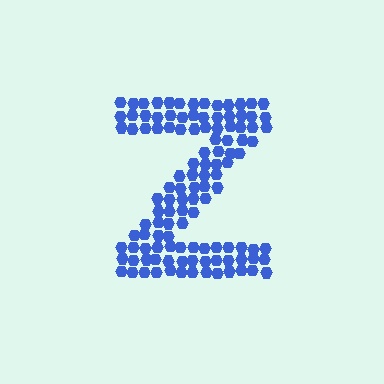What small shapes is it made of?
It is made of small hexagons.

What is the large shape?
The large shape is the letter Z.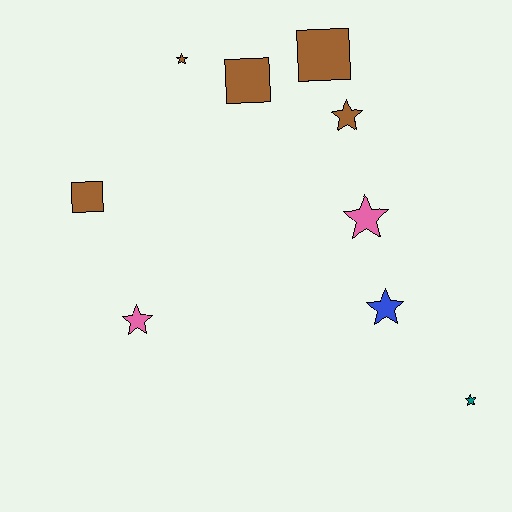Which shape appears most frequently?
Star, with 6 objects.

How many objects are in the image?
There are 9 objects.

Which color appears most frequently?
Brown, with 5 objects.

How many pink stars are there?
There are 2 pink stars.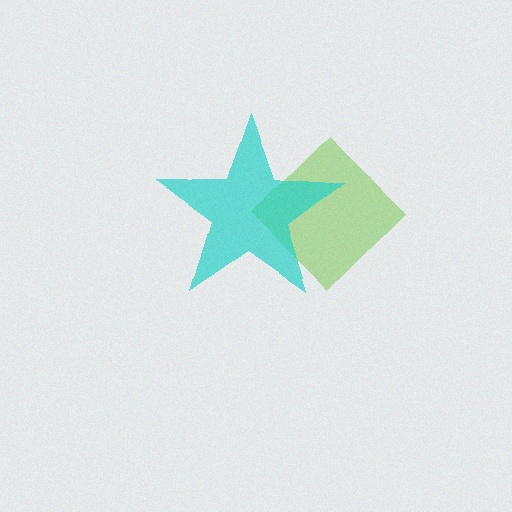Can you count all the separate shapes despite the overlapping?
Yes, there are 2 separate shapes.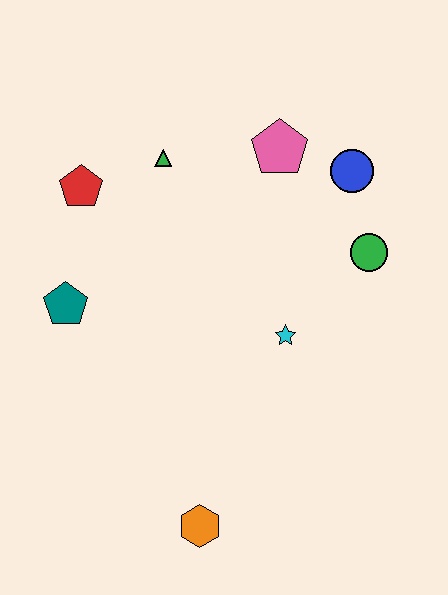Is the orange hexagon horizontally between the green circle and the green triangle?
Yes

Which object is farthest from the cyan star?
The red pentagon is farthest from the cyan star.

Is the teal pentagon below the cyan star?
No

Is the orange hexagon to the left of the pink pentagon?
Yes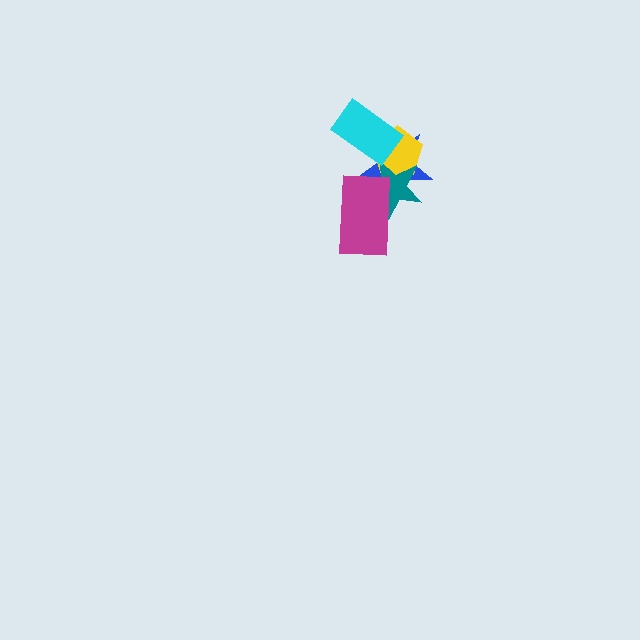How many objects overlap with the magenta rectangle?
2 objects overlap with the magenta rectangle.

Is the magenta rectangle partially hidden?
No, no other shape covers it.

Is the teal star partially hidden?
Yes, it is partially covered by another shape.